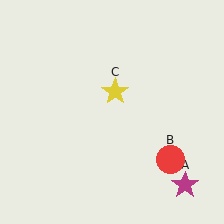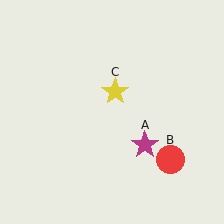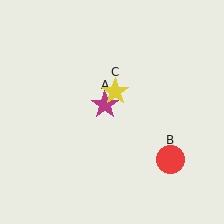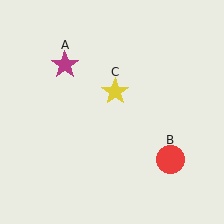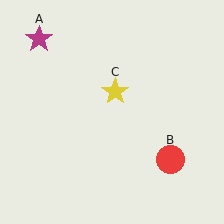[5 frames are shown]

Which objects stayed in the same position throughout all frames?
Red circle (object B) and yellow star (object C) remained stationary.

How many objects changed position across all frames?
1 object changed position: magenta star (object A).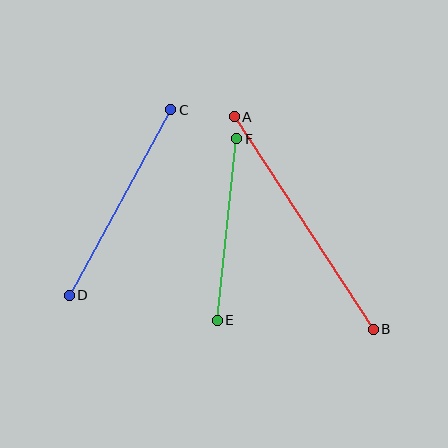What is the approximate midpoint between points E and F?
The midpoint is at approximately (227, 230) pixels.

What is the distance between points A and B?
The distance is approximately 254 pixels.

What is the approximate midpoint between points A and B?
The midpoint is at approximately (304, 223) pixels.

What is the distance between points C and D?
The distance is approximately 211 pixels.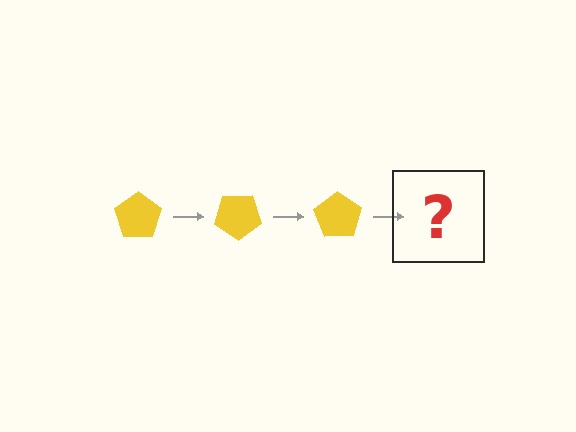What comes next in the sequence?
The next element should be a yellow pentagon rotated 105 degrees.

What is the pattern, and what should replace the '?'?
The pattern is that the pentagon rotates 35 degrees each step. The '?' should be a yellow pentagon rotated 105 degrees.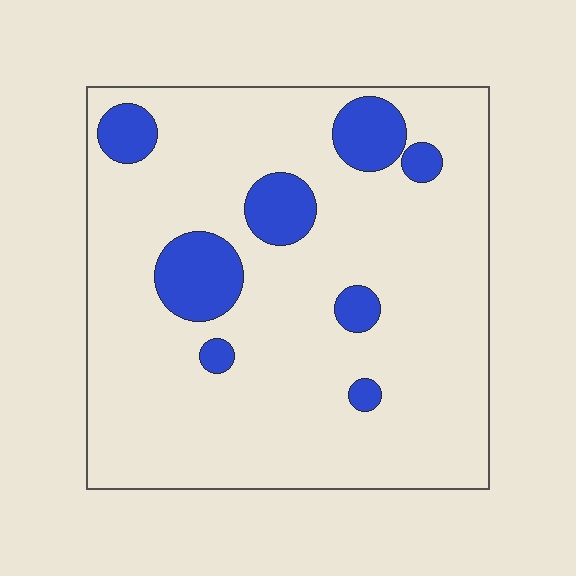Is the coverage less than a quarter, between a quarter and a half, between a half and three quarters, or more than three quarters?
Less than a quarter.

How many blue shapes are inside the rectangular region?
8.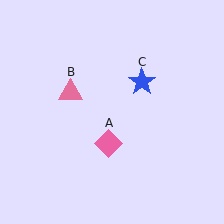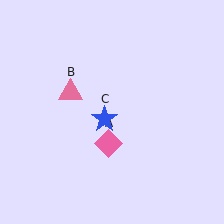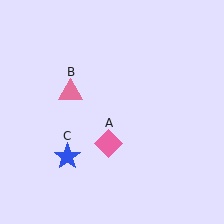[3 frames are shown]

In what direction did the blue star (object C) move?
The blue star (object C) moved down and to the left.